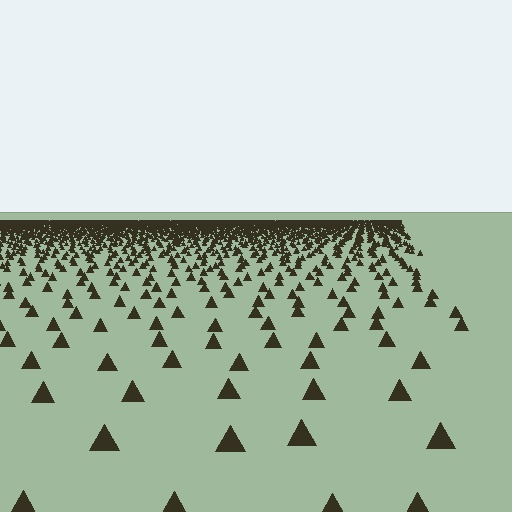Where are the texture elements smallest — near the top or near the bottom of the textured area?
Near the top.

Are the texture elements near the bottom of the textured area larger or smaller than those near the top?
Larger. Near the bottom, elements are closer to the viewer and appear at a bigger on-screen size.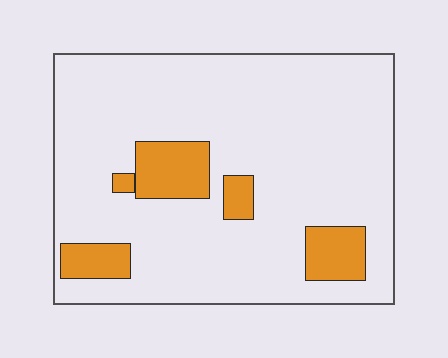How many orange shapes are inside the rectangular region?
5.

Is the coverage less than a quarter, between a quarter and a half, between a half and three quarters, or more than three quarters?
Less than a quarter.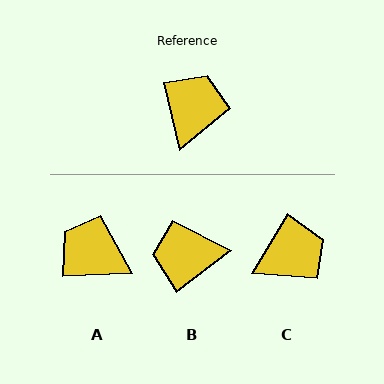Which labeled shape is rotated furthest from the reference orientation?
B, about 114 degrees away.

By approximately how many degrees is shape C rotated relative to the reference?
Approximately 44 degrees clockwise.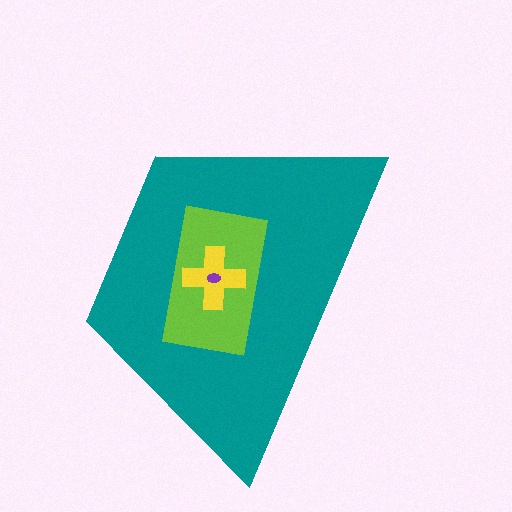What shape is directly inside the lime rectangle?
The yellow cross.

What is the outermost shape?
The teal trapezoid.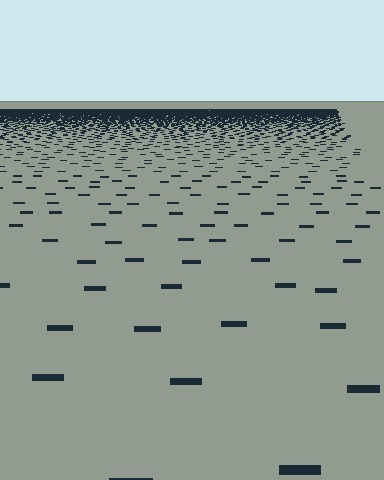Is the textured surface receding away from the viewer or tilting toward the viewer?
The surface is receding away from the viewer. Texture elements get smaller and denser toward the top.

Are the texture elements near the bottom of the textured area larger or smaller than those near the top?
Larger. Near the bottom, elements are closer to the viewer and appear at a bigger on-screen size.